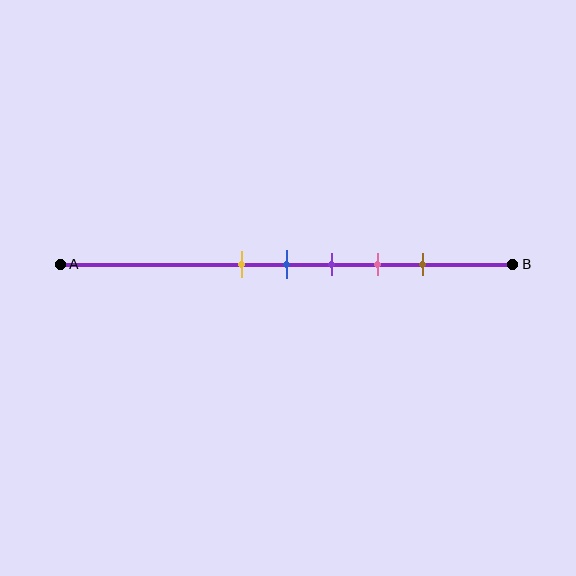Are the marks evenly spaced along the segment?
Yes, the marks are approximately evenly spaced.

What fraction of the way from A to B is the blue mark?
The blue mark is approximately 50% (0.5) of the way from A to B.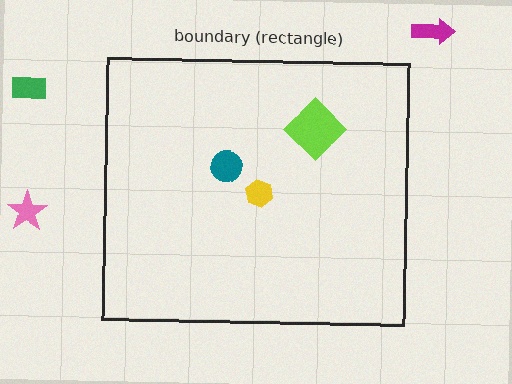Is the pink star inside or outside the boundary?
Outside.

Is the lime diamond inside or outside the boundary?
Inside.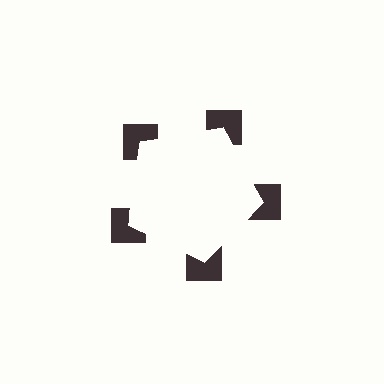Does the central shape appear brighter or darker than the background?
It typically appears slightly brighter than the background, even though no actual brightness change is drawn.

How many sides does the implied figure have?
5 sides.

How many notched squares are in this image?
There are 5 — one at each vertex of the illusory pentagon.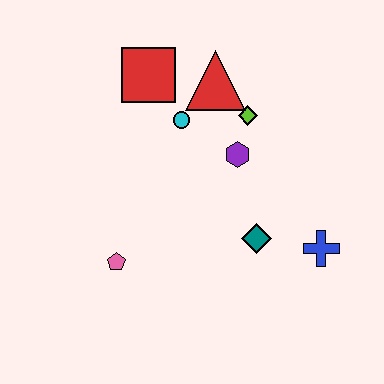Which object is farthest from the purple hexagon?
The pink pentagon is farthest from the purple hexagon.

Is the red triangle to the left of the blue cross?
Yes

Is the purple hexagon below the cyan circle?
Yes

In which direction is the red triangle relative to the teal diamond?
The red triangle is above the teal diamond.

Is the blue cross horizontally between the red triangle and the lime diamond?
No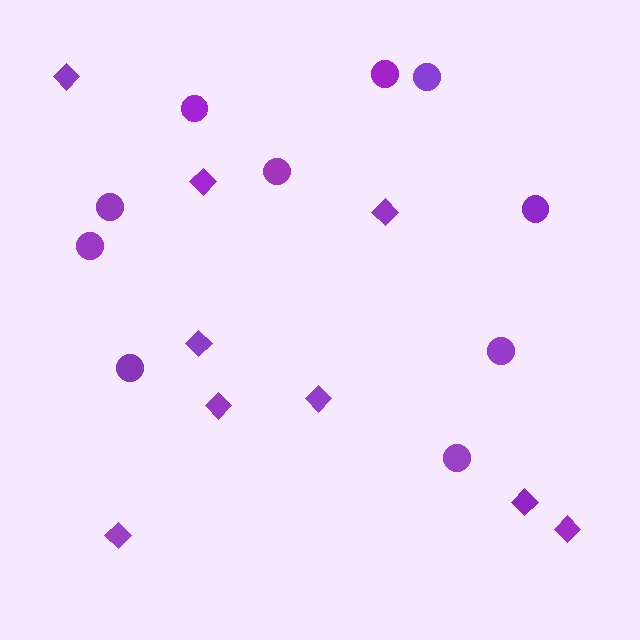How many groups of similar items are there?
There are 2 groups: one group of diamonds (9) and one group of circles (10).